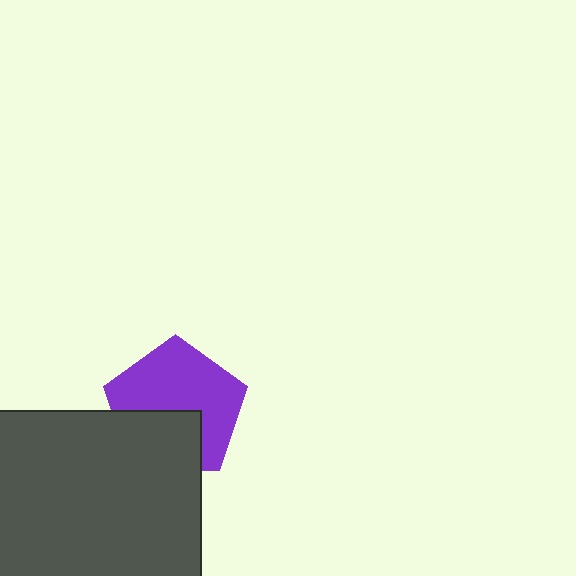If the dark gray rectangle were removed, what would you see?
You would see the complete purple pentagon.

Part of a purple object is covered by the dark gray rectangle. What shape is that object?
It is a pentagon.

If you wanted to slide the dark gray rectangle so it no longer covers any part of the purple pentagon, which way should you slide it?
Slide it down — that is the most direct way to separate the two shapes.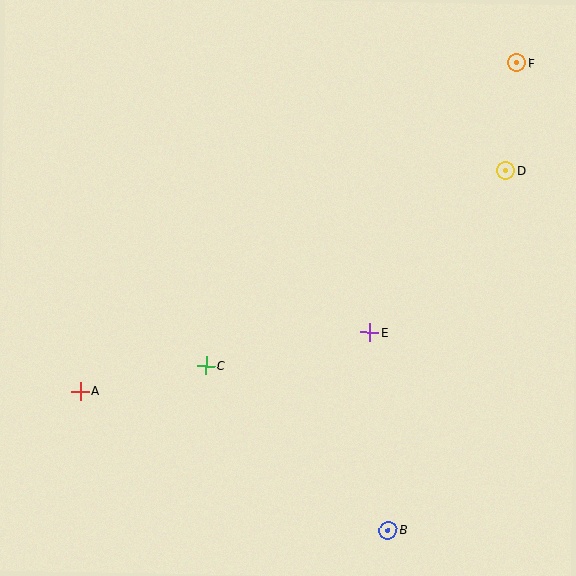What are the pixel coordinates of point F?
Point F is at (517, 63).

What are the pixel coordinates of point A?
Point A is at (80, 391).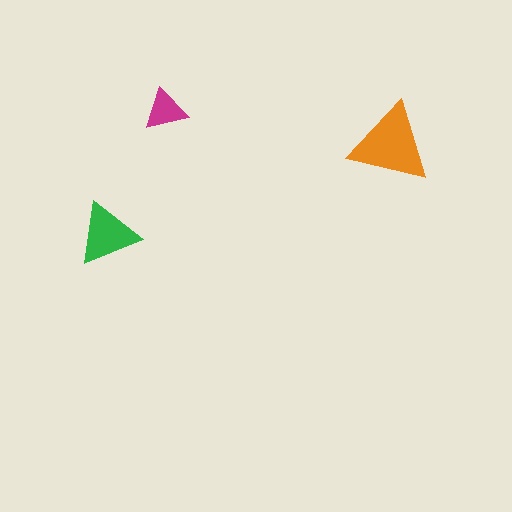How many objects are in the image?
There are 3 objects in the image.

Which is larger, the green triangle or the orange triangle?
The orange one.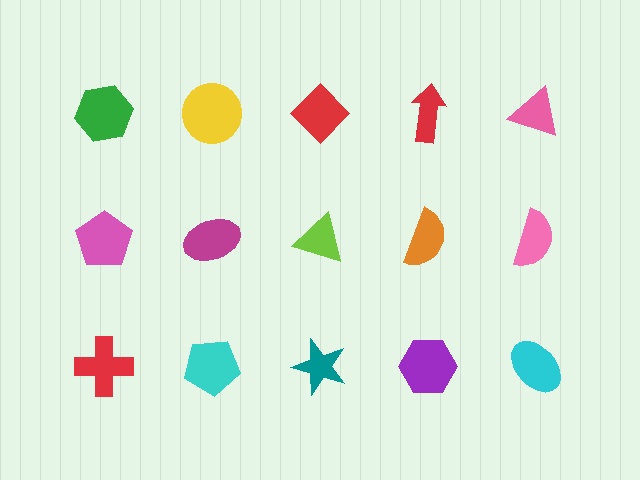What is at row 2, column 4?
An orange semicircle.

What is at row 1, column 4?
A red arrow.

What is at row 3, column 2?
A cyan pentagon.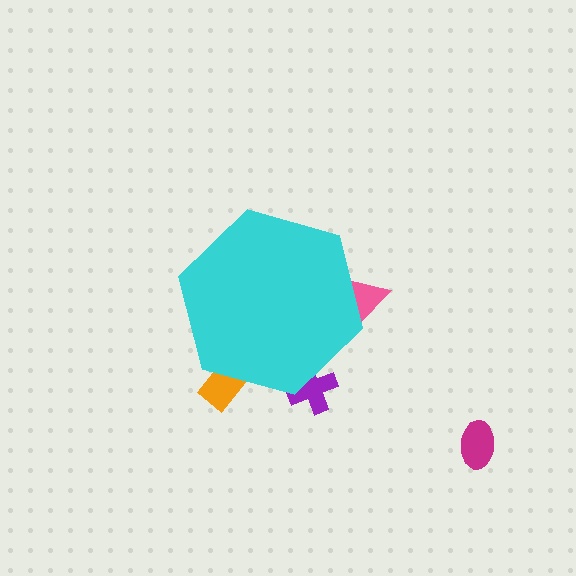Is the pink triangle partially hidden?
Yes, the pink triangle is partially hidden behind the cyan hexagon.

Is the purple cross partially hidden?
Yes, the purple cross is partially hidden behind the cyan hexagon.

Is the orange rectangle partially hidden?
Yes, the orange rectangle is partially hidden behind the cyan hexagon.